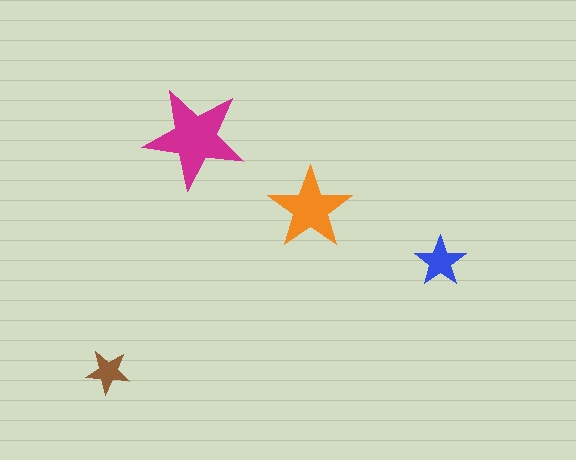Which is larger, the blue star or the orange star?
The orange one.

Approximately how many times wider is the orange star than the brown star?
About 2 times wider.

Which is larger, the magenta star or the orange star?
The magenta one.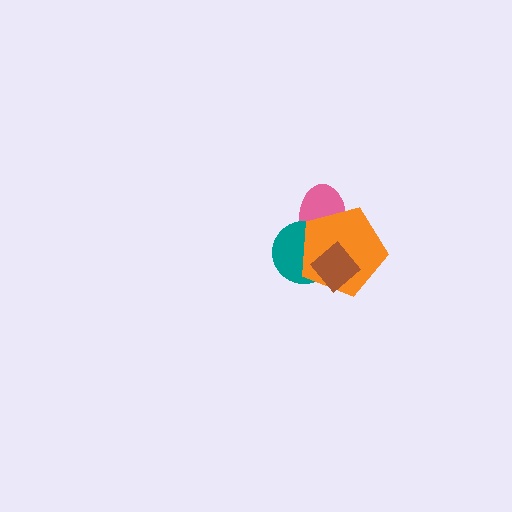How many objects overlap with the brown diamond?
3 objects overlap with the brown diamond.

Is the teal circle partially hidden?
Yes, it is partially covered by another shape.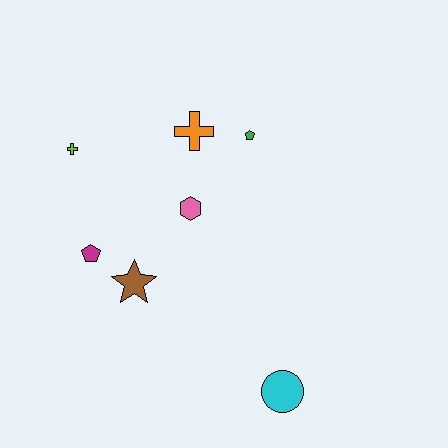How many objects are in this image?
There are 7 objects.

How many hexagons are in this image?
There is 1 hexagon.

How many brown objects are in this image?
There is 1 brown object.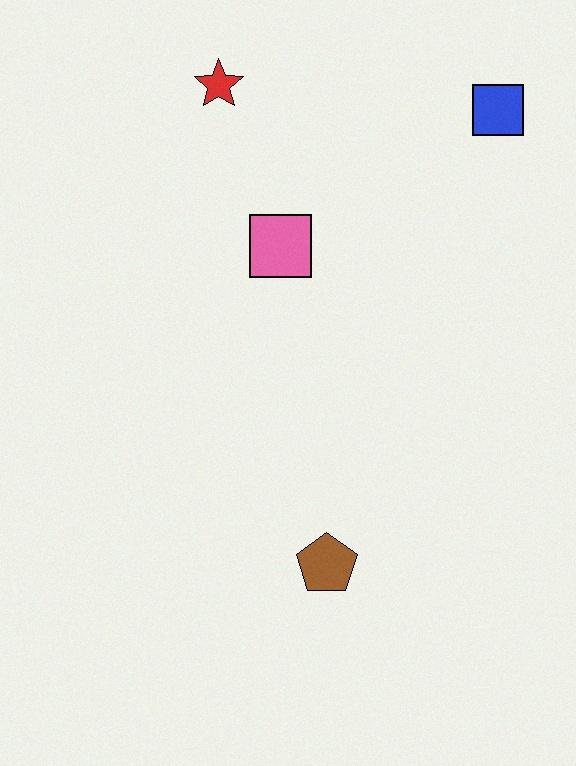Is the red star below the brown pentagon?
No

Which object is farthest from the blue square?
The brown pentagon is farthest from the blue square.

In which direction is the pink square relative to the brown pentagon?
The pink square is above the brown pentagon.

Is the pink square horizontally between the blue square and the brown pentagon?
No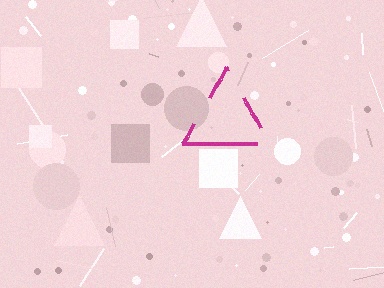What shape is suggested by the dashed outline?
The dashed outline suggests a triangle.